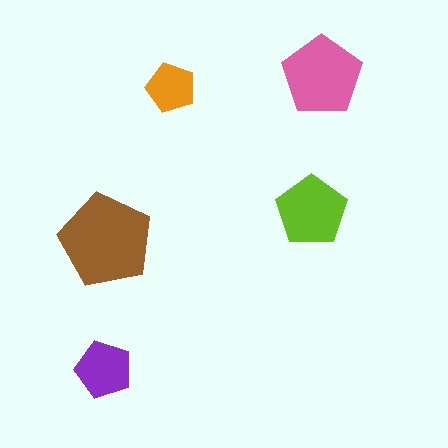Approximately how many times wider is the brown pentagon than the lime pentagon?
About 1.5 times wider.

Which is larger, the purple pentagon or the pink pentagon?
The pink one.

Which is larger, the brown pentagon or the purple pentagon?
The brown one.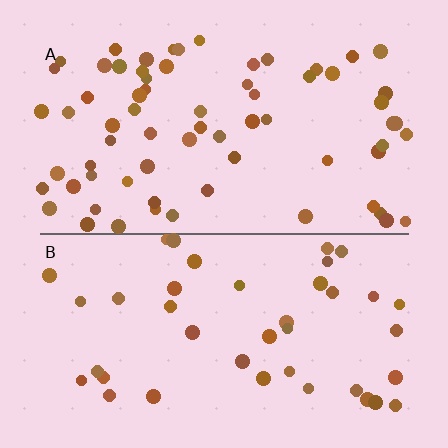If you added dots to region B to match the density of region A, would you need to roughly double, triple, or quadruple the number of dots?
Approximately double.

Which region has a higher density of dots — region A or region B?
A (the top).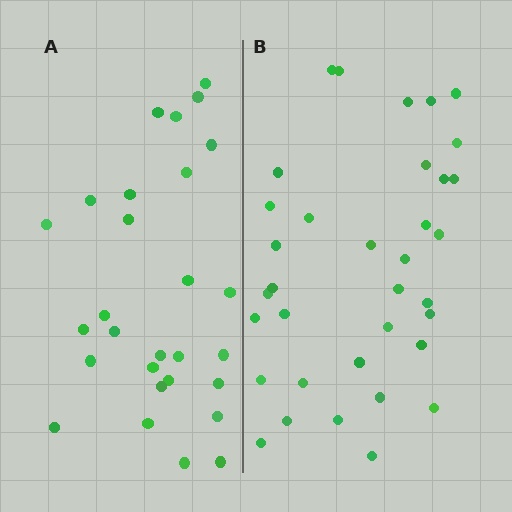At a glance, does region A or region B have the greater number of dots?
Region B (the right region) has more dots.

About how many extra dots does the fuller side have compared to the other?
Region B has roughly 8 or so more dots than region A.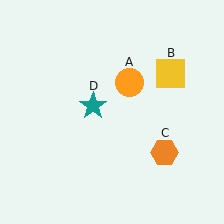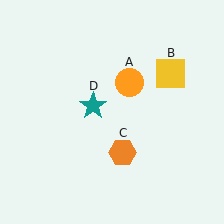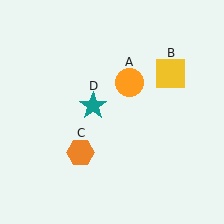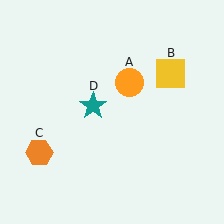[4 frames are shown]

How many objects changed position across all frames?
1 object changed position: orange hexagon (object C).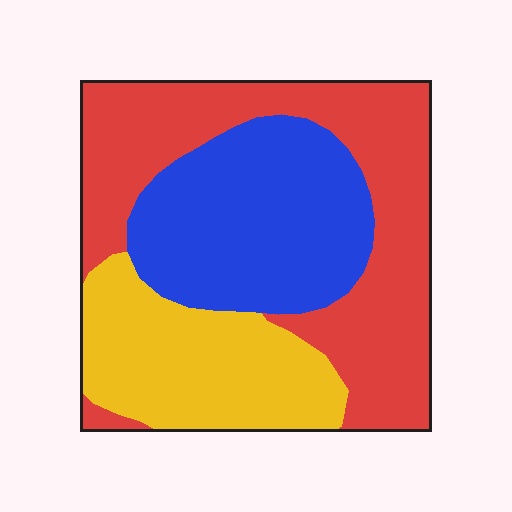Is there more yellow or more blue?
Blue.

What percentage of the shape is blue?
Blue takes up about one third (1/3) of the shape.